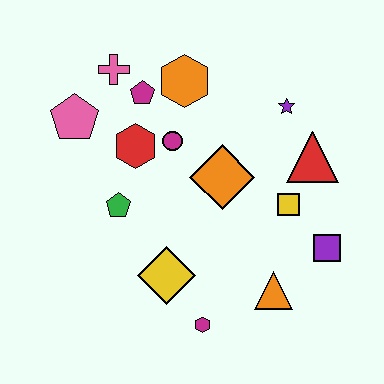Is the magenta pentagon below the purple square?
No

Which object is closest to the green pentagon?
The red hexagon is closest to the green pentagon.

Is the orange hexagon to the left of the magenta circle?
No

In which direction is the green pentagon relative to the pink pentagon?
The green pentagon is below the pink pentagon.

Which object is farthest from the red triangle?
The pink pentagon is farthest from the red triangle.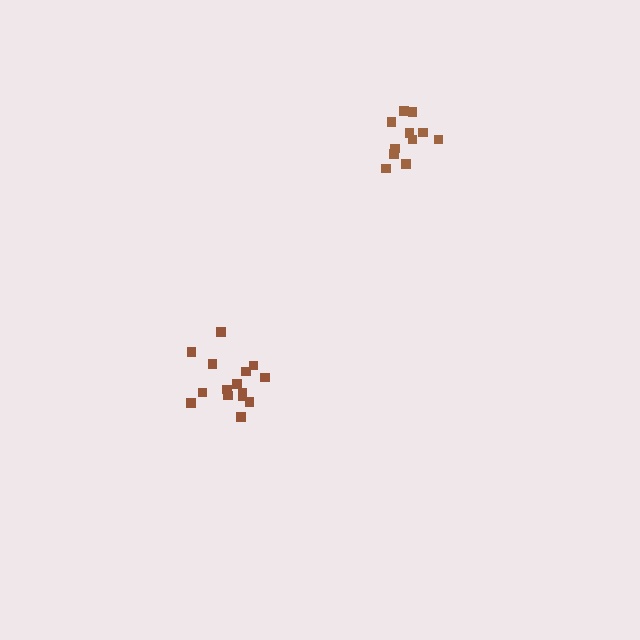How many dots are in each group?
Group 1: 15 dots, Group 2: 11 dots (26 total).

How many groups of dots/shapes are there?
There are 2 groups.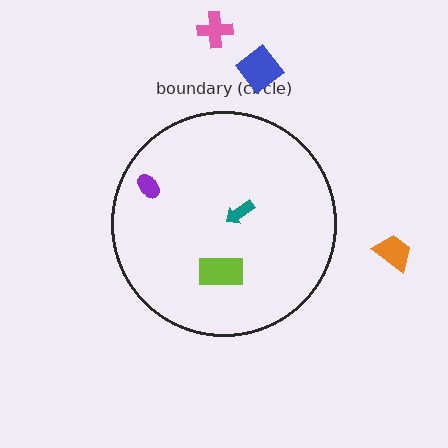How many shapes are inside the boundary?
3 inside, 3 outside.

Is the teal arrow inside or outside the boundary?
Inside.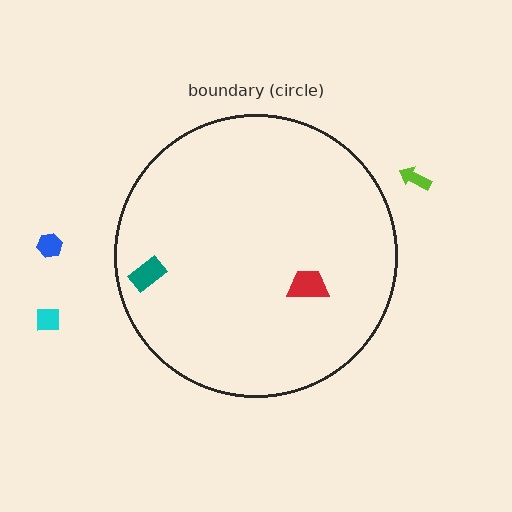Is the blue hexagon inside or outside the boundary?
Outside.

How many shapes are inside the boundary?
2 inside, 3 outside.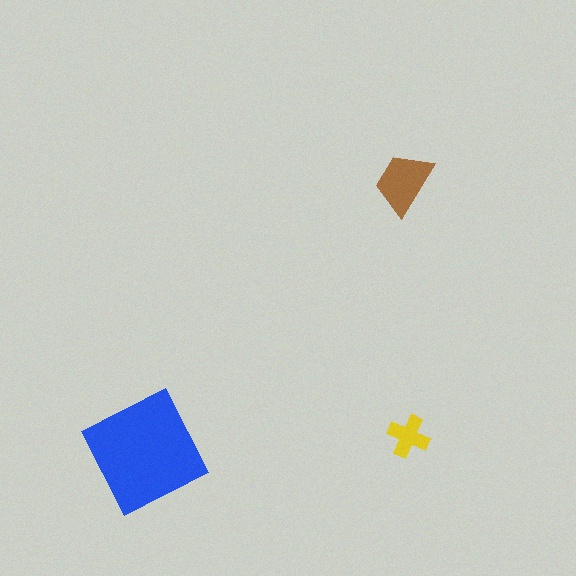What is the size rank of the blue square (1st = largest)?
1st.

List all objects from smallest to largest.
The yellow cross, the brown trapezoid, the blue square.